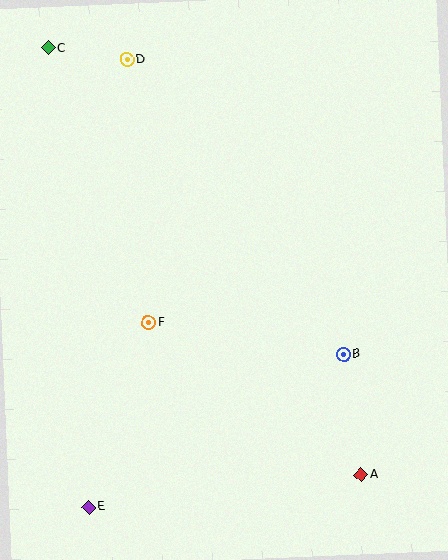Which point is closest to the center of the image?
Point F at (148, 322) is closest to the center.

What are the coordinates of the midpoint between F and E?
The midpoint between F and E is at (118, 415).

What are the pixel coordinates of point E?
Point E is at (89, 507).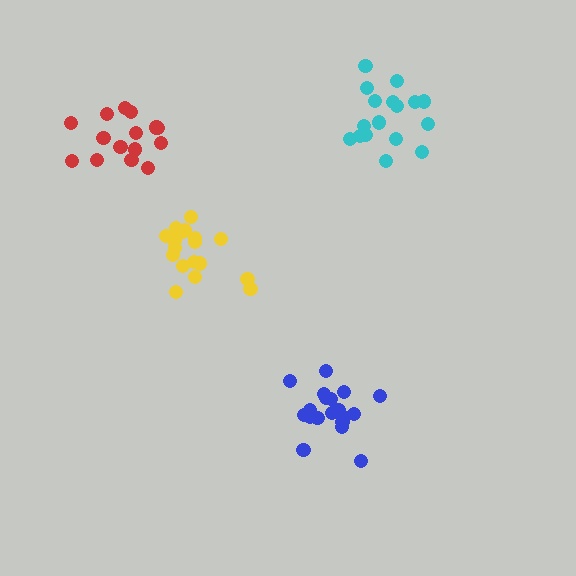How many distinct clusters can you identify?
There are 4 distinct clusters.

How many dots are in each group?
Group 1: 18 dots, Group 2: 19 dots, Group 3: 17 dots, Group 4: 15 dots (69 total).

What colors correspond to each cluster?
The clusters are colored: yellow, blue, cyan, red.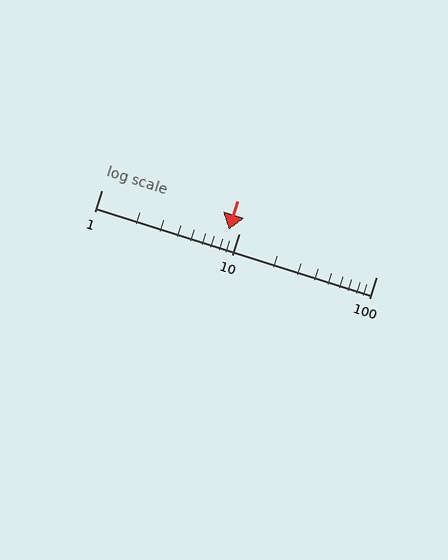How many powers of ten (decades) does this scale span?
The scale spans 2 decades, from 1 to 100.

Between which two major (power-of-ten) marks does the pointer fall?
The pointer is between 1 and 10.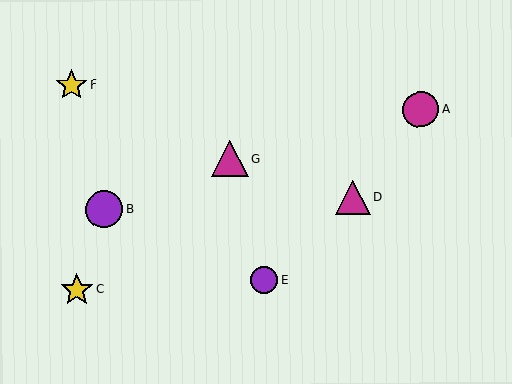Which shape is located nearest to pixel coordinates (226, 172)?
The magenta triangle (labeled G) at (230, 159) is nearest to that location.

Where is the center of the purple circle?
The center of the purple circle is at (264, 280).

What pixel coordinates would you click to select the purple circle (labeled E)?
Click at (264, 280) to select the purple circle E.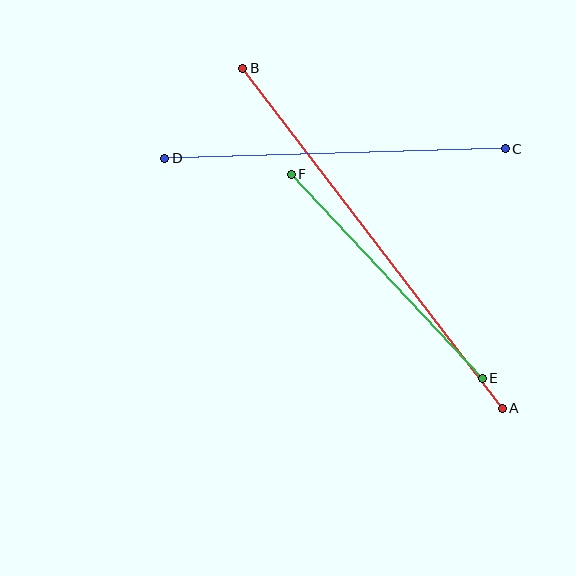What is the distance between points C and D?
The distance is approximately 340 pixels.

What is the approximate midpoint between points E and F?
The midpoint is at approximately (387, 276) pixels.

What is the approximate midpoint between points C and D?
The midpoint is at approximately (335, 154) pixels.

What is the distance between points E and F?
The distance is approximately 279 pixels.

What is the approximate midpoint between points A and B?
The midpoint is at approximately (372, 238) pixels.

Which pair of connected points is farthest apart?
Points A and B are farthest apart.